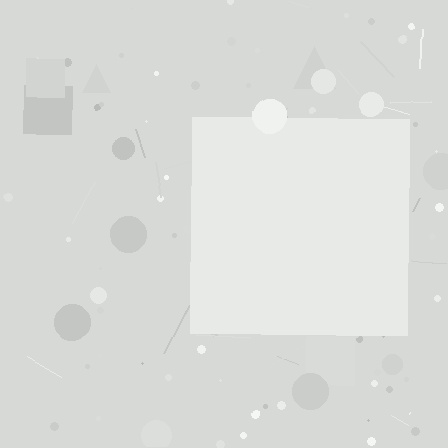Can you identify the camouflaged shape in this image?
The camouflaged shape is a square.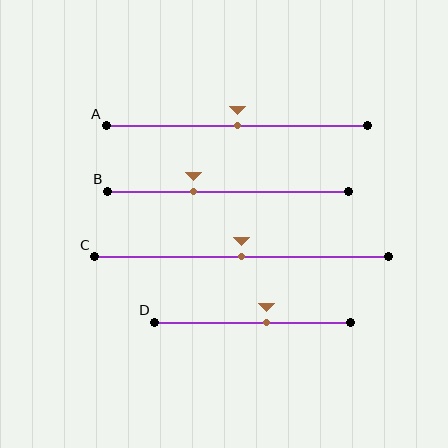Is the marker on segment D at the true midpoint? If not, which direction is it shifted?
No, the marker on segment D is shifted to the right by about 7% of the segment length.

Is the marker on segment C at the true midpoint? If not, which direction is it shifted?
Yes, the marker on segment C is at the true midpoint.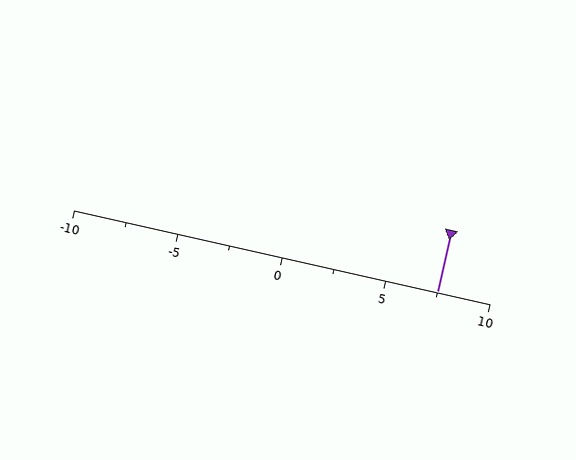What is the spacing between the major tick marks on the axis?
The major ticks are spaced 5 apart.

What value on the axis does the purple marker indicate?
The marker indicates approximately 7.5.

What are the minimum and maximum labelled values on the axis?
The axis runs from -10 to 10.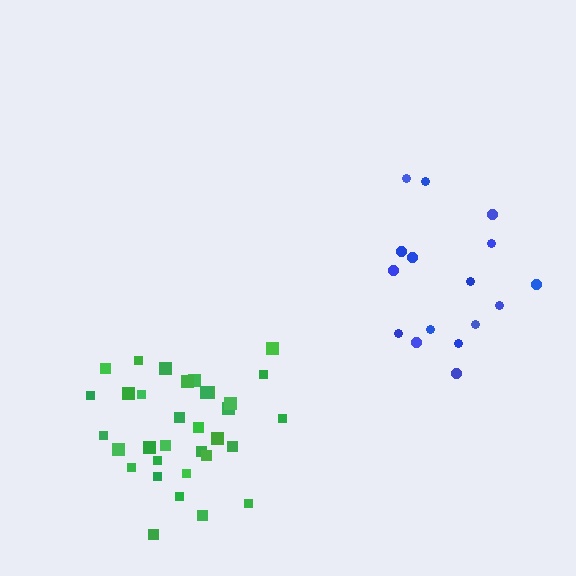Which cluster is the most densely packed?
Green.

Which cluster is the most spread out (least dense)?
Blue.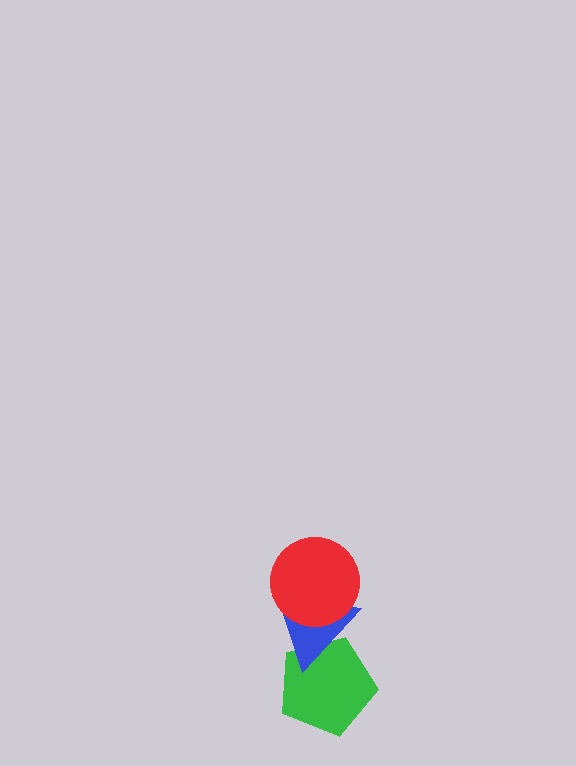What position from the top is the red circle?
The red circle is 1st from the top.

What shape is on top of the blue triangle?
The red circle is on top of the blue triangle.